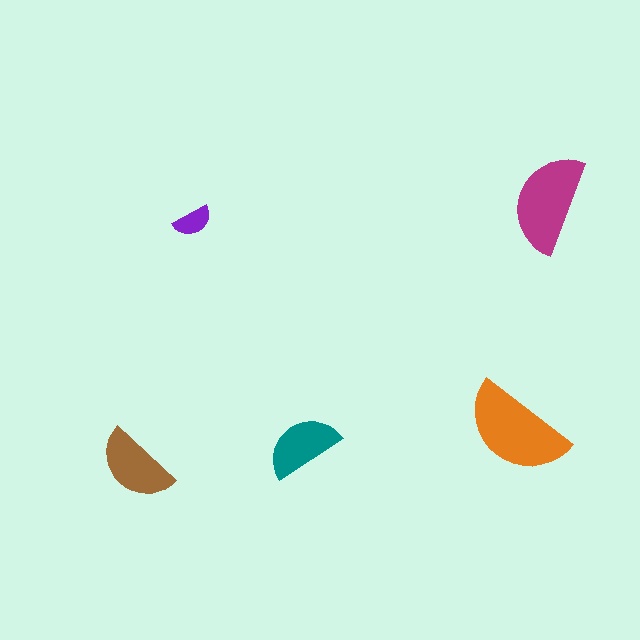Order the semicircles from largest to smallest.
the orange one, the magenta one, the brown one, the teal one, the purple one.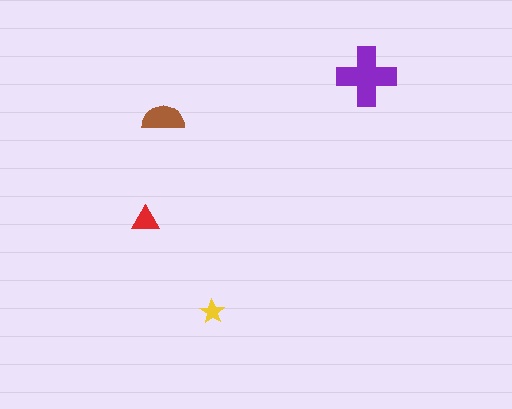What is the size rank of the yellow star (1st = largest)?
4th.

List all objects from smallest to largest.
The yellow star, the red triangle, the brown semicircle, the purple cross.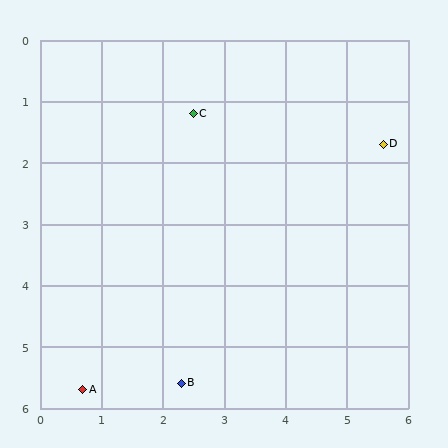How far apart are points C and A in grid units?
Points C and A are about 4.8 grid units apart.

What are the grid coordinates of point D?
Point D is at approximately (5.6, 1.7).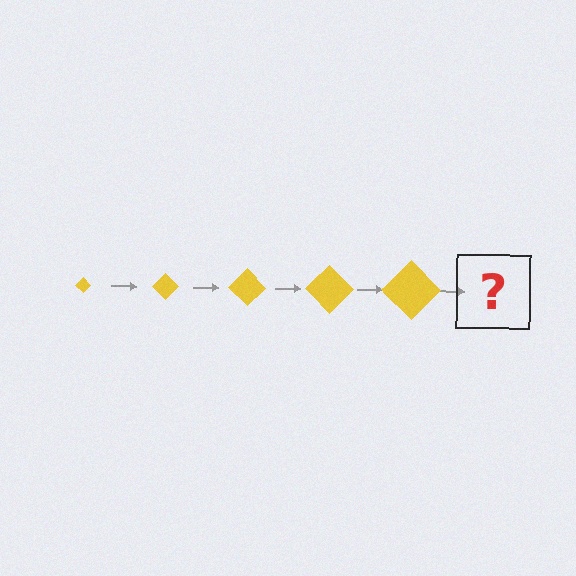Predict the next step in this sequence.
The next step is a yellow diamond, larger than the previous one.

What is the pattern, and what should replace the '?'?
The pattern is that the diamond gets progressively larger each step. The '?' should be a yellow diamond, larger than the previous one.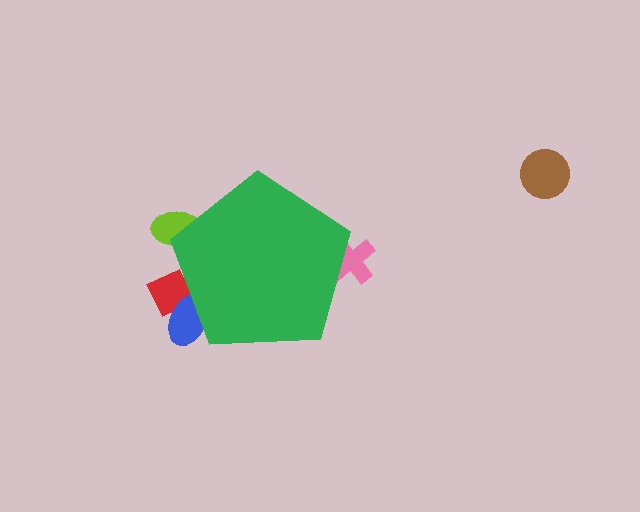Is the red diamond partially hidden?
Yes, the red diamond is partially hidden behind the green pentagon.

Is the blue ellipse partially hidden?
Yes, the blue ellipse is partially hidden behind the green pentagon.